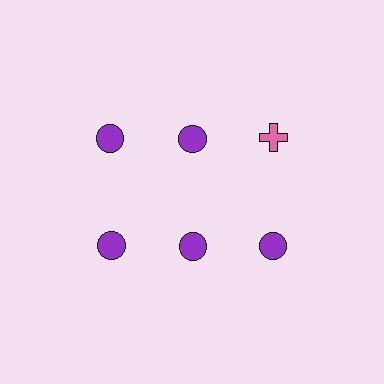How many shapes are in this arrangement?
There are 6 shapes arranged in a grid pattern.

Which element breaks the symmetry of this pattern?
The pink cross in the top row, center column breaks the symmetry. All other shapes are purple circles.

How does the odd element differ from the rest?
It differs in both color (pink instead of purple) and shape (cross instead of circle).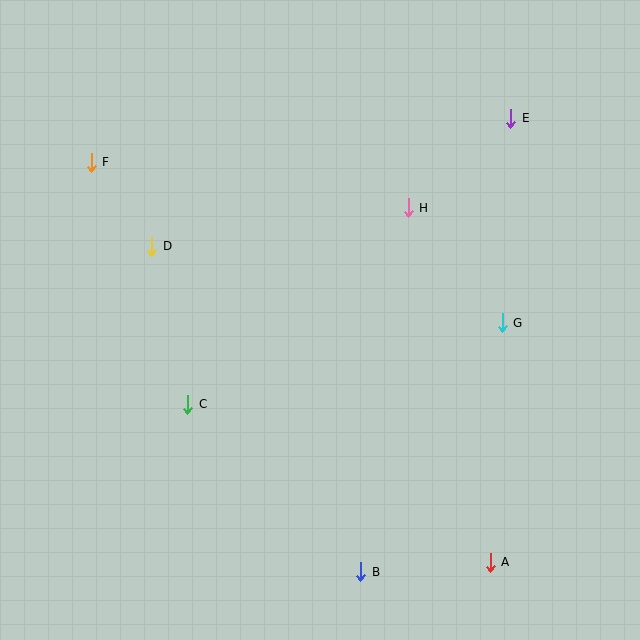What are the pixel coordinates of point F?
Point F is at (91, 162).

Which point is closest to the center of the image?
Point H at (408, 208) is closest to the center.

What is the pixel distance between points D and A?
The distance between D and A is 463 pixels.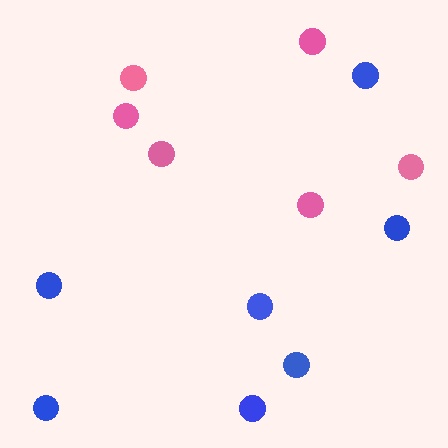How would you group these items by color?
There are 2 groups: one group of pink circles (6) and one group of blue circles (7).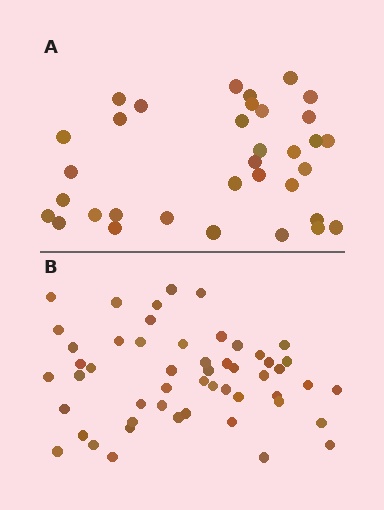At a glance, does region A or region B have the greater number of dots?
Region B (the bottom region) has more dots.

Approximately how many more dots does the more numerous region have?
Region B has approximately 20 more dots than region A.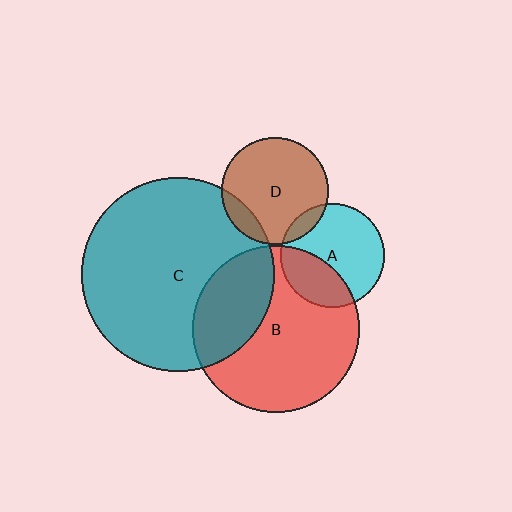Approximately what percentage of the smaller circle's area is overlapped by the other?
Approximately 30%.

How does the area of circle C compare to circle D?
Approximately 3.3 times.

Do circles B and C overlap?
Yes.